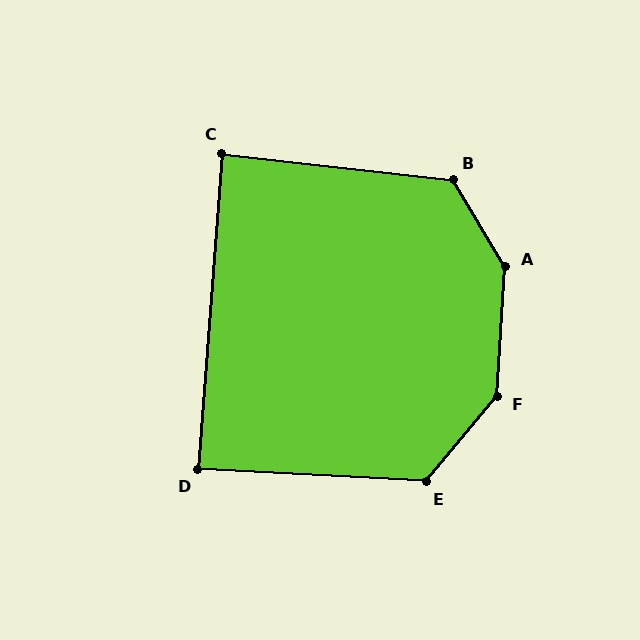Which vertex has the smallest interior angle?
C, at approximately 88 degrees.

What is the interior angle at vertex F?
Approximately 144 degrees (obtuse).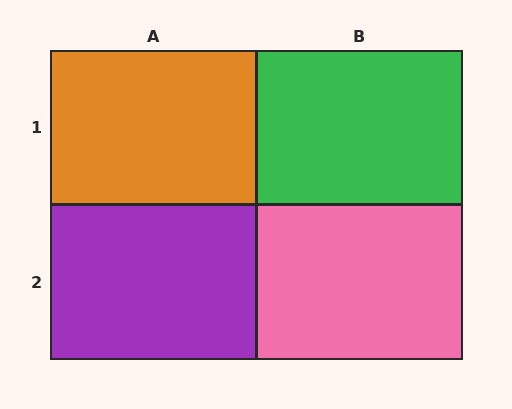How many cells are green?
1 cell is green.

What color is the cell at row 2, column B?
Pink.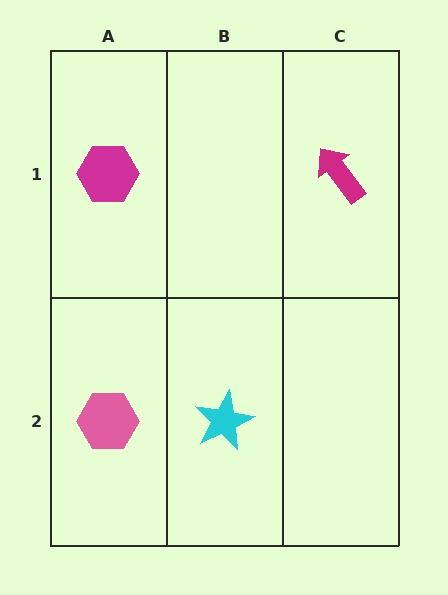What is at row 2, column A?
A pink hexagon.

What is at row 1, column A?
A magenta hexagon.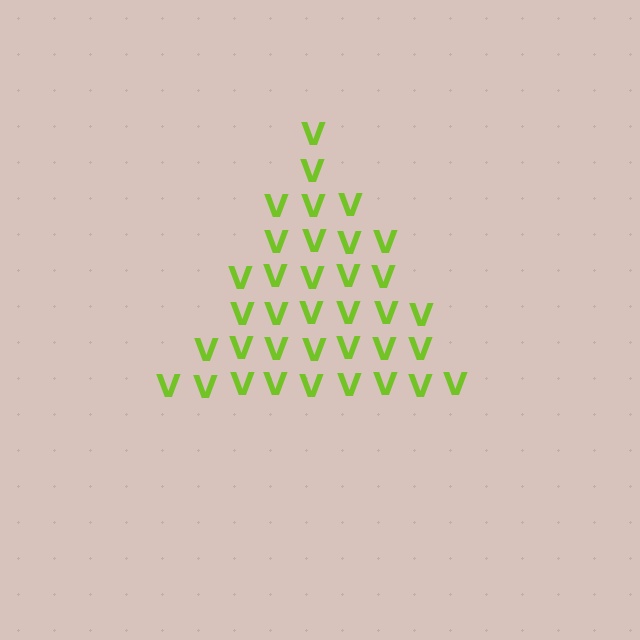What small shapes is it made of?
It is made of small letter V's.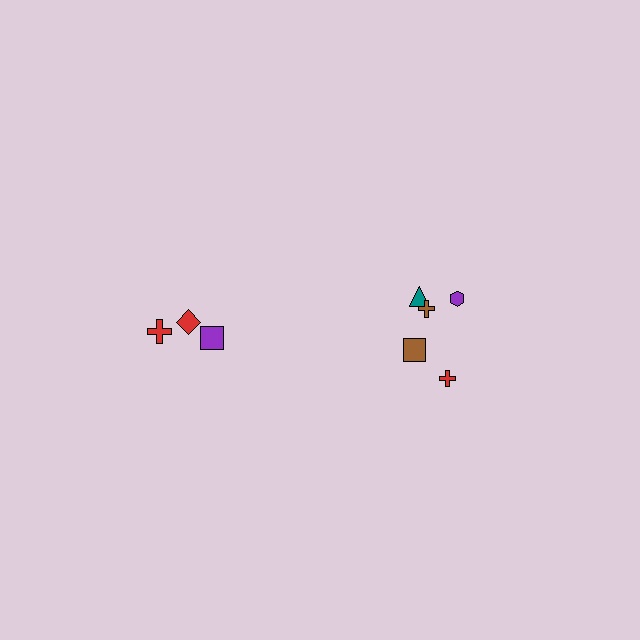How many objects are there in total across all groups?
There are 8 objects.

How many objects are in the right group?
There are 5 objects.